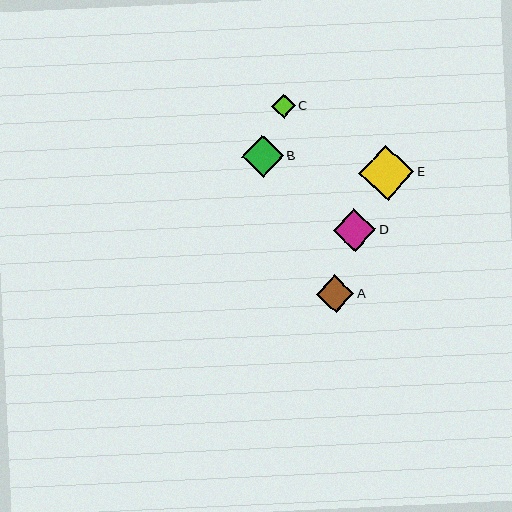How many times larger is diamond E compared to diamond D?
Diamond E is approximately 1.3 times the size of diamond D.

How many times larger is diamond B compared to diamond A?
Diamond B is approximately 1.1 times the size of diamond A.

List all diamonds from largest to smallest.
From largest to smallest: E, D, B, A, C.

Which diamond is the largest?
Diamond E is the largest with a size of approximately 55 pixels.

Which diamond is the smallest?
Diamond C is the smallest with a size of approximately 23 pixels.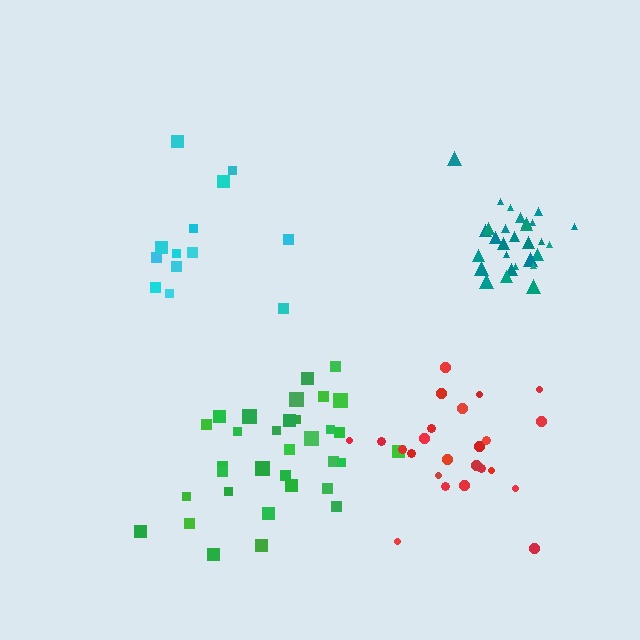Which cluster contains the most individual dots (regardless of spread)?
Green (33).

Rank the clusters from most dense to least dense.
teal, red, green, cyan.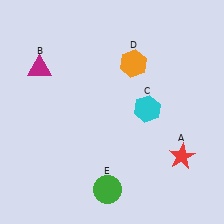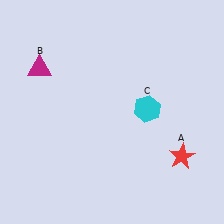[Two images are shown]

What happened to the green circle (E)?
The green circle (E) was removed in Image 2. It was in the bottom-left area of Image 1.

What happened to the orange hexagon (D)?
The orange hexagon (D) was removed in Image 2. It was in the top-right area of Image 1.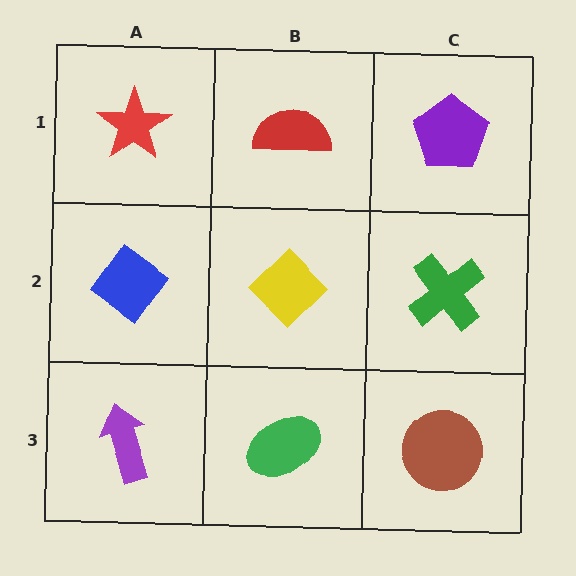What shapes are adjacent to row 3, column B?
A yellow diamond (row 2, column B), a purple arrow (row 3, column A), a brown circle (row 3, column C).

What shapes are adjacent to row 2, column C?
A purple pentagon (row 1, column C), a brown circle (row 3, column C), a yellow diamond (row 2, column B).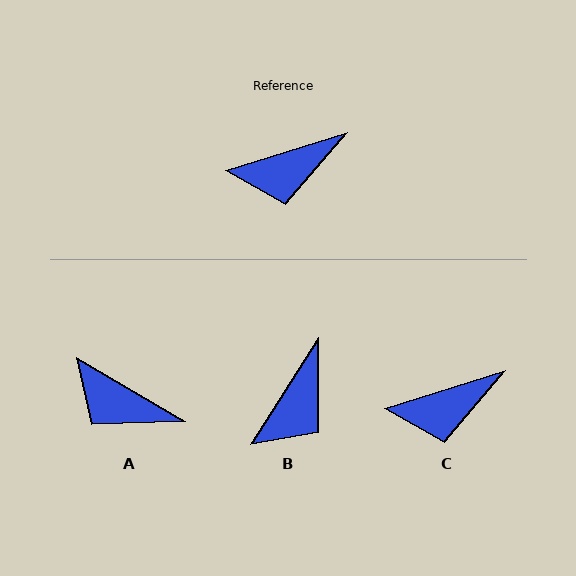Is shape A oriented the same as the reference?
No, it is off by about 48 degrees.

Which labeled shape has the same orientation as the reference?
C.